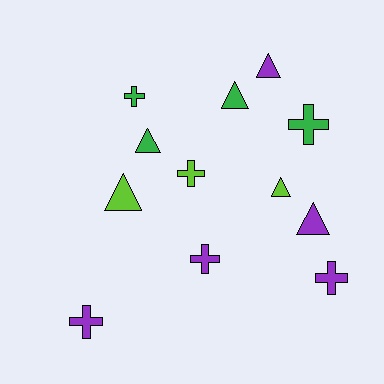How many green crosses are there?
There are 2 green crosses.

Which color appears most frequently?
Purple, with 5 objects.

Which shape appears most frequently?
Triangle, with 6 objects.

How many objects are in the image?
There are 12 objects.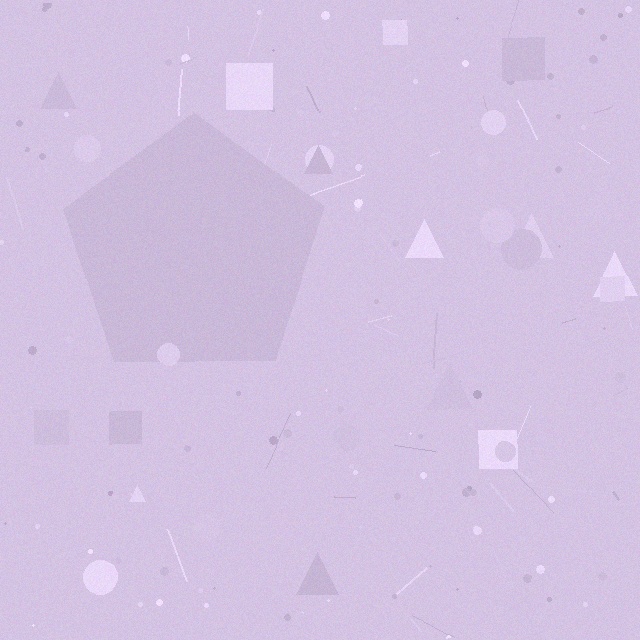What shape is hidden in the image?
A pentagon is hidden in the image.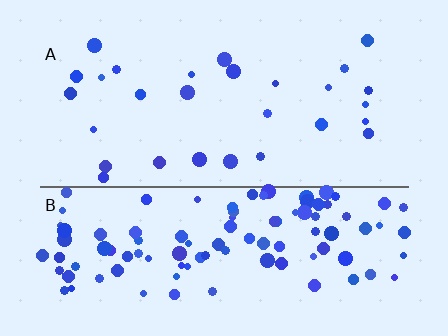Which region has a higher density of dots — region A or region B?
B (the bottom).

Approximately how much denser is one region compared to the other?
Approximately 3.9× — region B over region A.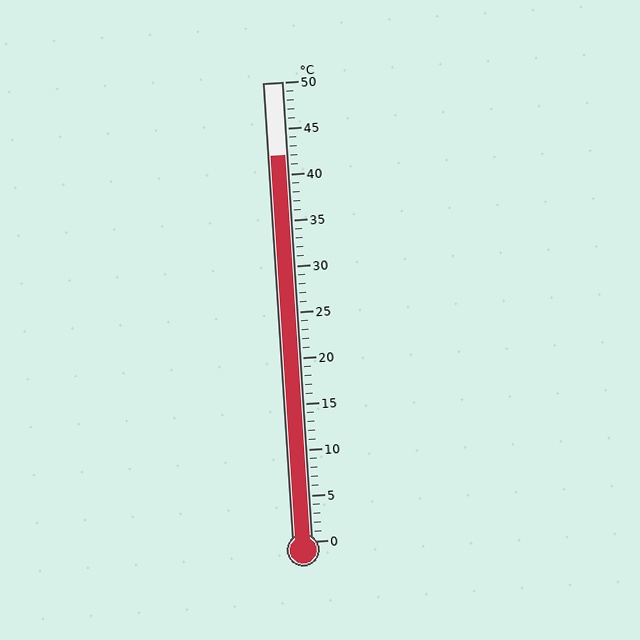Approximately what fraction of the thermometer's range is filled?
The thermometer is filled to approximately 85% of its range.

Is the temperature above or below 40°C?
The temperature is above 40°C.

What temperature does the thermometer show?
The thermometer shows approximately 42°C.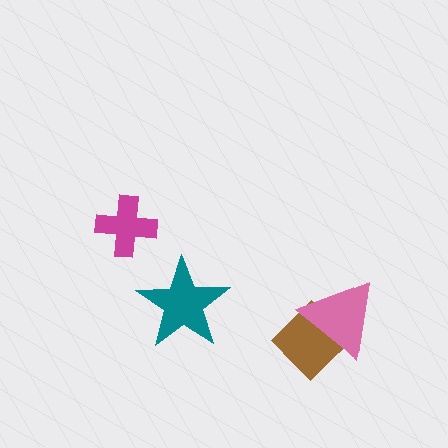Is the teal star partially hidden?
No, no other shape covers it.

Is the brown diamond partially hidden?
Yes, it is partially covered by another shape.